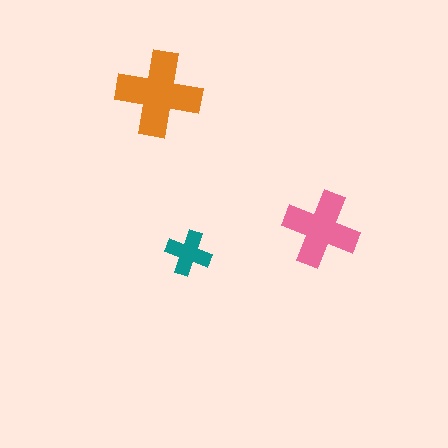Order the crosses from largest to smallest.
the orange one, the pink one, the teal one.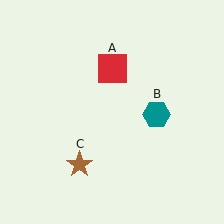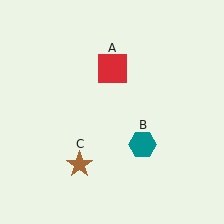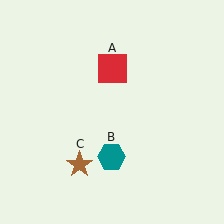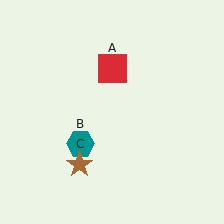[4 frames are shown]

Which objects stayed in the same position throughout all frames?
Red square (object A) and brown star (object C) remained stationary.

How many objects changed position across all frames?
1 object changed position: teal hexagon (object B).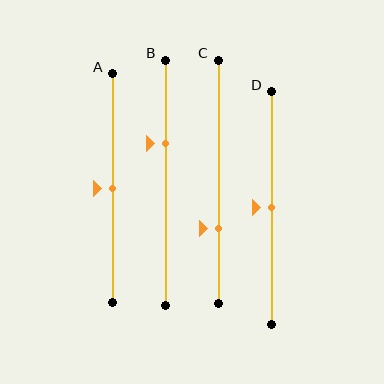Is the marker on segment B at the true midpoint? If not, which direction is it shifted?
No, the marker on segment B is shifted upward by about 16% of the segment length.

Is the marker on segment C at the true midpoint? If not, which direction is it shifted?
No, the marker on segment C is shifted downward by about 19% of the segment length.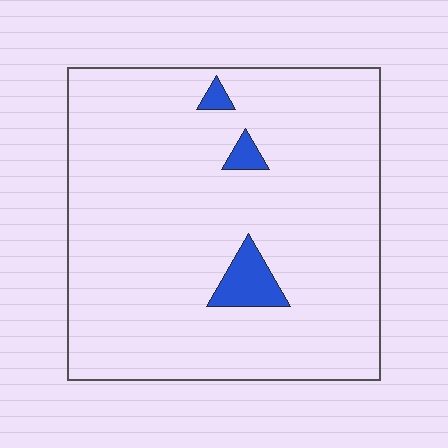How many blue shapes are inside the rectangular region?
3.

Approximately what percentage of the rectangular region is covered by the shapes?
Approximately 5%.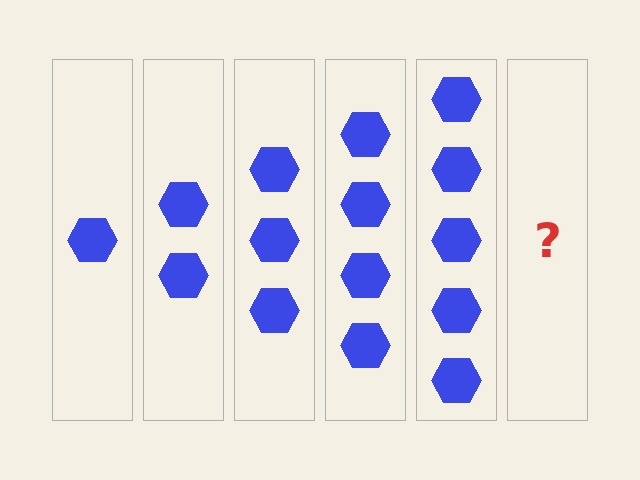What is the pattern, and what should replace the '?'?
The pattern is that each step adds one more hexagon. The '?' should be 6 hexagons.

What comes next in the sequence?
The next element should be 6 hexagons.